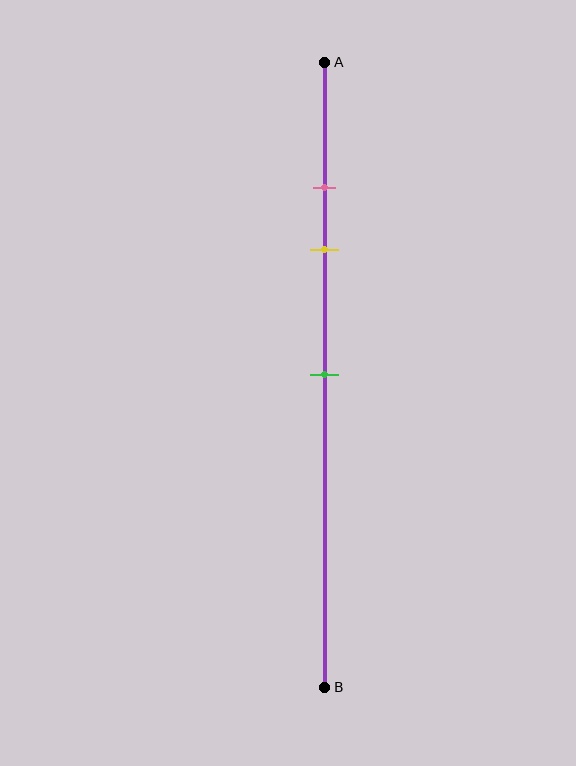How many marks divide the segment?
There are 3 marks dividing the segment.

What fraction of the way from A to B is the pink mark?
The pink mark is approximately 20% (0.2) of the way from A to B.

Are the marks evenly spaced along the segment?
No, the marks are not evenly spaced.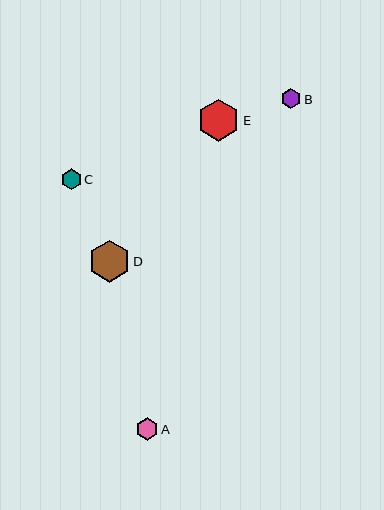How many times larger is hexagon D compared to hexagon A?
Hexagon D is approximately 1.9 times the size of hexagon A.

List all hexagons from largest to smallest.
From largest to smallest: E, D, A, C, B.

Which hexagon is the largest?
Hexagon E is the largest with a size of approximately 42 pixels.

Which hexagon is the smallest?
Hexagon B is the smallest with a size of approximately 20 pixels.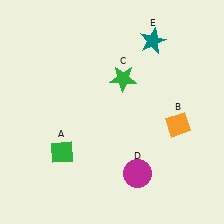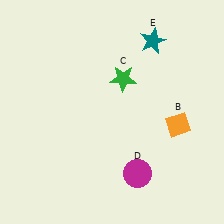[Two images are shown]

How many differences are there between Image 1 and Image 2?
There is 1 difference between the two images.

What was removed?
The green diamond (A) was removed in Image 2.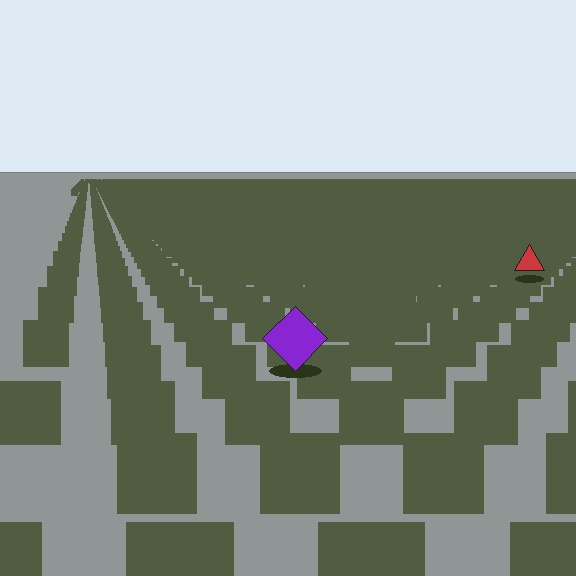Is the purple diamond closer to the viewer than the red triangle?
Yes. The purple diamond is closer — you can tell from the texture gradient: the ground texture is coarser near it.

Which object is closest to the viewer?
The purple diamond is closest. The texture marks near it are larger and more spread out.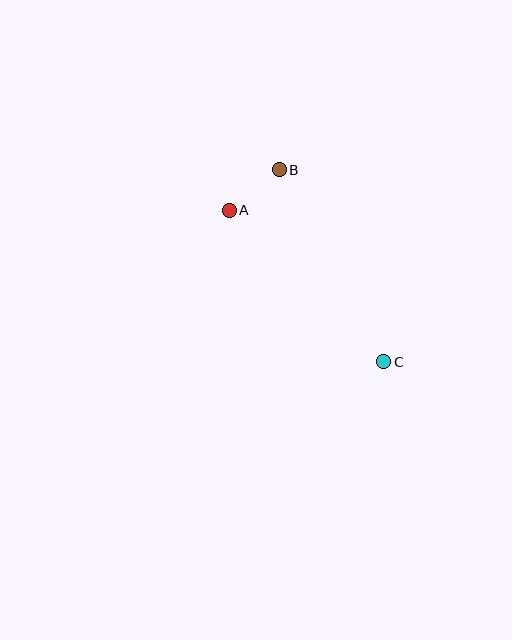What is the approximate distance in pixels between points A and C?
The distance between A and C is approximately 216 pixels.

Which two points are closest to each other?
Points A and B are closest to each other.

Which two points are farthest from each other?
Points B and C are farthest from each other.